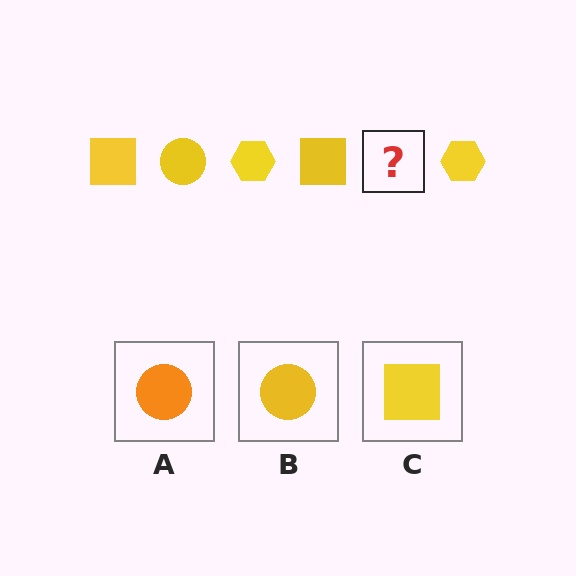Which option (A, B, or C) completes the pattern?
B.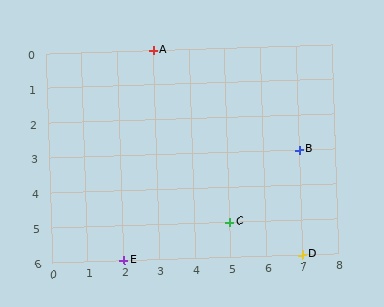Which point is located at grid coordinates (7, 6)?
Point D is at (7, 6).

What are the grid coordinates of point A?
Point A is at grid coordinates (3, 0).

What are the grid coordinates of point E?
Point E is at grid coordinates (2, 6).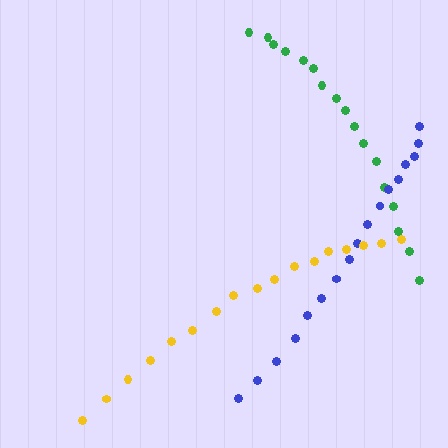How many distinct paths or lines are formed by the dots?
There are 3 distinct paths.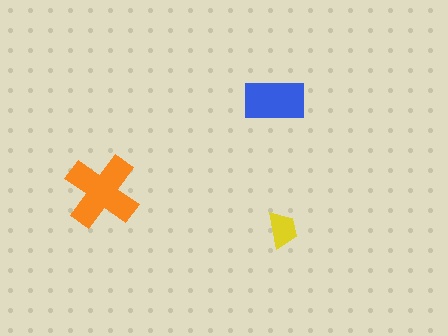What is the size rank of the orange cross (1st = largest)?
1st.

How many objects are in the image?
There are 3 objects in the image.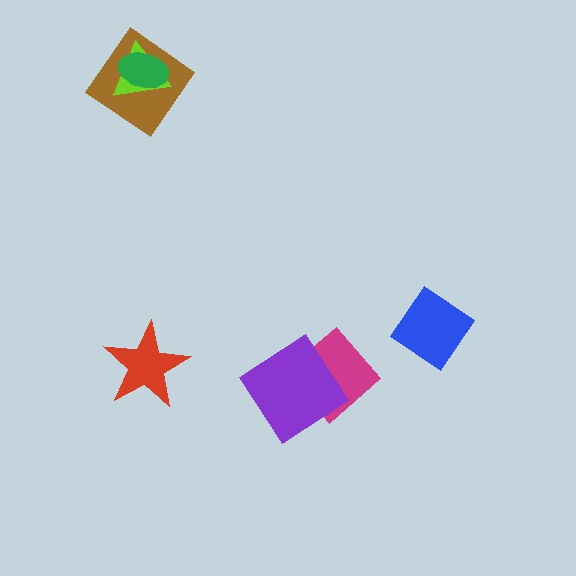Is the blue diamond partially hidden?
No, no other shape covers it.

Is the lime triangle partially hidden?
Yes, it is partially covered by another shape.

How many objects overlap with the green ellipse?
2 objects overlap with the green ellipse.